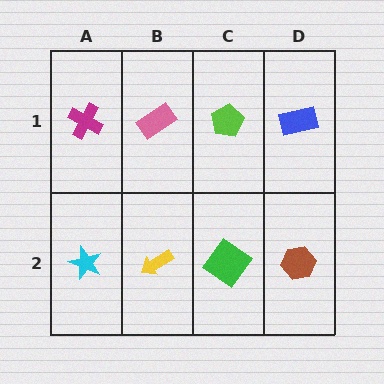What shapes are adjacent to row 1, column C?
A green diamond (row 2, column C), a pink rectangle (row 1, column B), a blue rectangle (row 1, column D).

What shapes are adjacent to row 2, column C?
A lime pentagon (row 1, column C), a yellow arrow (row 2, column B), a brown hexagon (row 2, column D).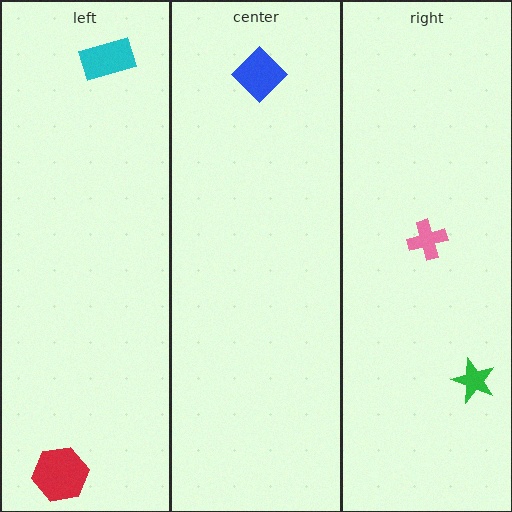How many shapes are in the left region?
2.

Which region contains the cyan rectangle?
The left region.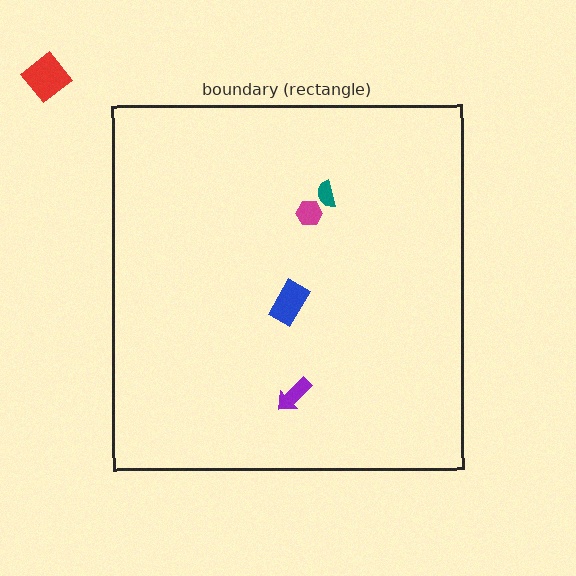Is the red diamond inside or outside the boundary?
Outside.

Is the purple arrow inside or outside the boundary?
Inside.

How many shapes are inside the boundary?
4 inside, 1 outside.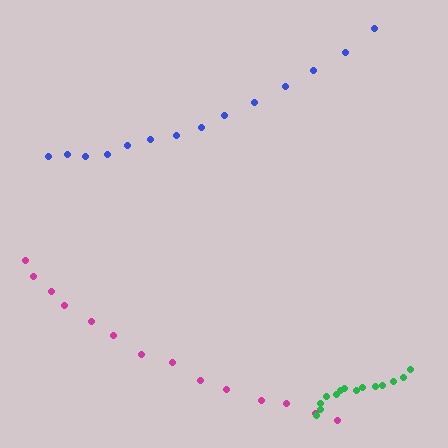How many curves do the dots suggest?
There are 3 distinct paths.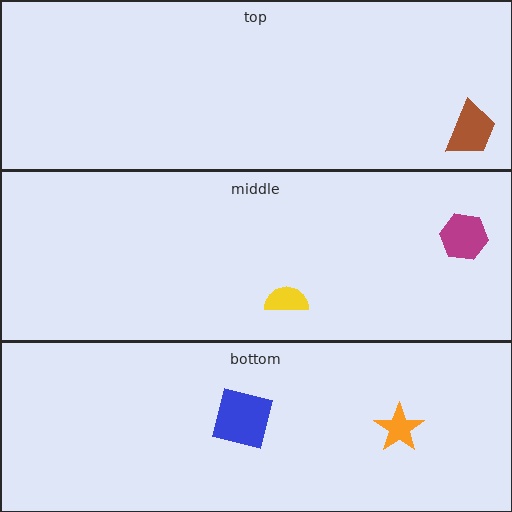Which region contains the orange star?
The bottom region.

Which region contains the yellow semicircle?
The middle region.